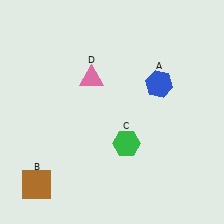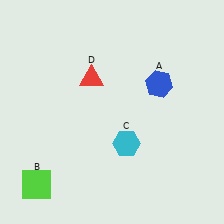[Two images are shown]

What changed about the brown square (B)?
In Image 1, B is brown. In Image 2, it changed to lime.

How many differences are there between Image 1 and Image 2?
There are 3 differences between the two images.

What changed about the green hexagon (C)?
In Image 1, C is green. In Image 2, it changed to cyan.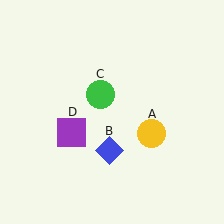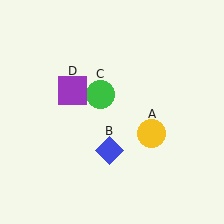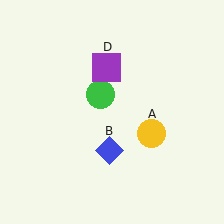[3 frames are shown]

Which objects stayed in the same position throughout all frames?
Yellow circle (object A) and blue diamond (object B) and green circle (object C) remained stationary.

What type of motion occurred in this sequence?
The purple square (object D) rotated clockwise around the center of the scene.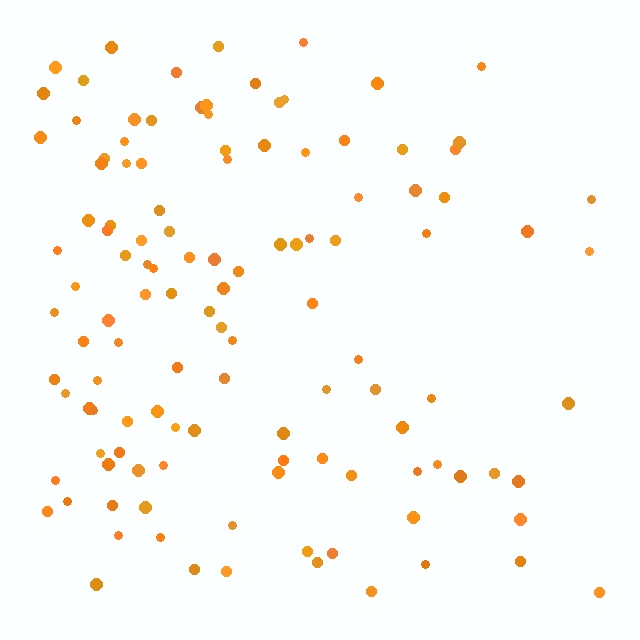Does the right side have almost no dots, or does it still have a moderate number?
Still a moderate number, just noticeably fewer than the left.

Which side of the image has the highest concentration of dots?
The left.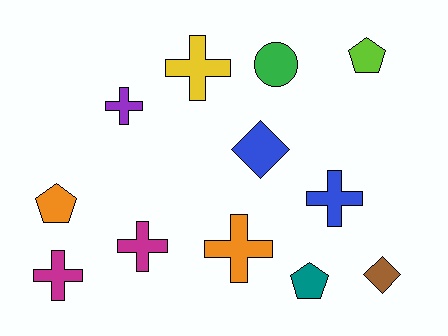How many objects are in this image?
There are 12 objects.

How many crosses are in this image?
There are 6 crosses.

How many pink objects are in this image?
There are no pink objects.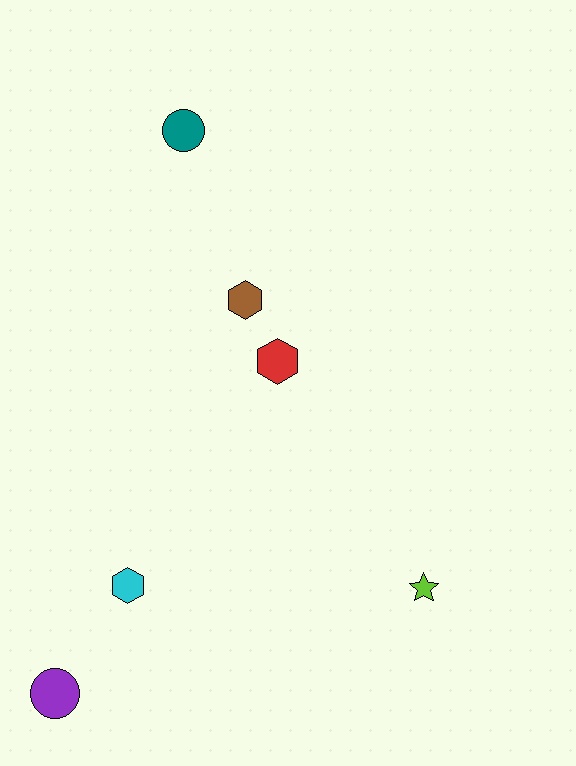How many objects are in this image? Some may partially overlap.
There are 6 objects.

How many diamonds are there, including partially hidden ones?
There are no diamonds.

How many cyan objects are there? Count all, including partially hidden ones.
There is 1 cyan object.